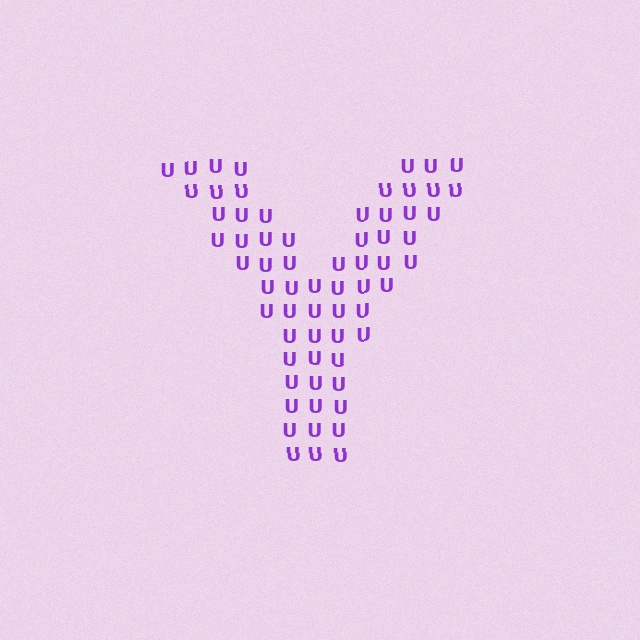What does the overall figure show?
The overall figure shows the letter Y.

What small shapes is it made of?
It is made of small letter U's.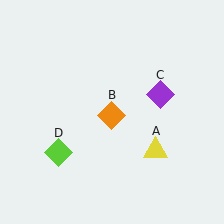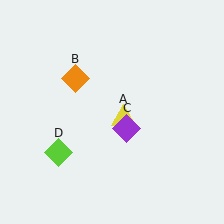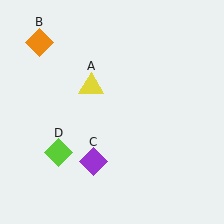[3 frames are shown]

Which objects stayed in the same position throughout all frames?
Lime diamond (object D) remained stationary.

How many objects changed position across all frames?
3 objects changed position: yellow triangle (object A), orange diamond (object B), purple diamond (object C).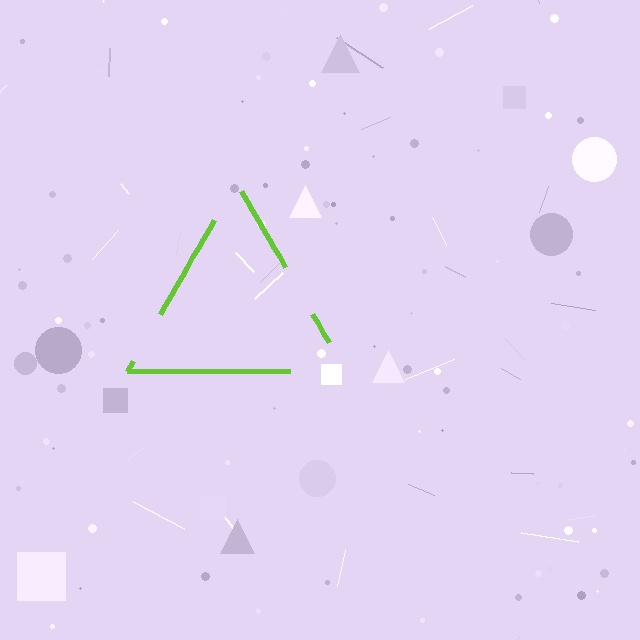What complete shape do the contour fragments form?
The contour fragments form a triangle.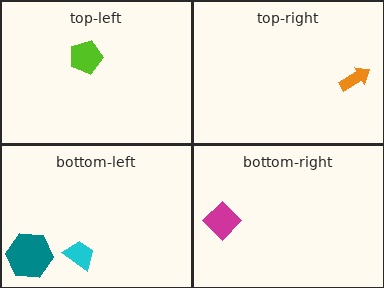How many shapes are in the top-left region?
1.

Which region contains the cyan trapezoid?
The bottom-left region.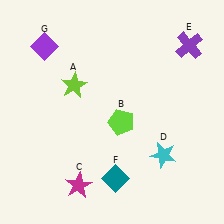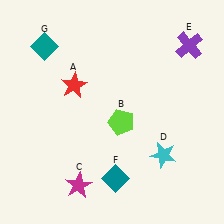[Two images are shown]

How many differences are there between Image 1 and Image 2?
There are 2 differences between the two images.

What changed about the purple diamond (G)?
In Image 1, G is purple. In Image 2, it changed to teal.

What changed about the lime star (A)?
In Image 1, A is lime. In Image 2, it changed to red.